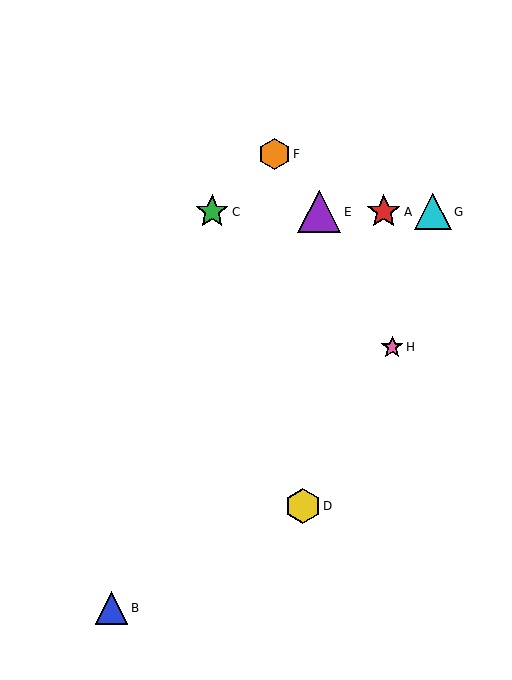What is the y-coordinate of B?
Object B is at y≈608.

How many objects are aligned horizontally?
4 objects (A, C, E, G) are aligned horizontally.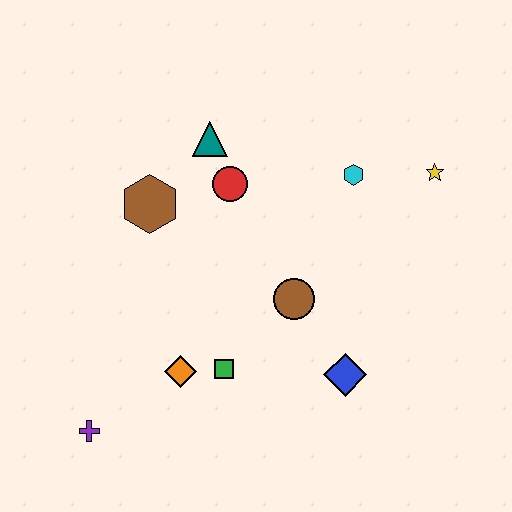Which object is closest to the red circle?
The teal triangle is closest to the red circle.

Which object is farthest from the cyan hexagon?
The purple cross is farthest from the cyan hexagon.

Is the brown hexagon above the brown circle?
Yes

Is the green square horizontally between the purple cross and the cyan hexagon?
Yes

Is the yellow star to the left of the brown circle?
No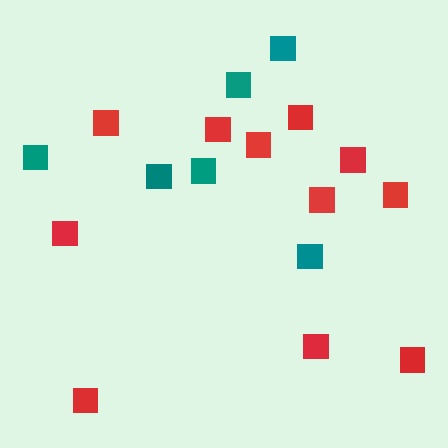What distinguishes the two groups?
There are 2 groups: one group of red squares (11) and one group of teal squares (6).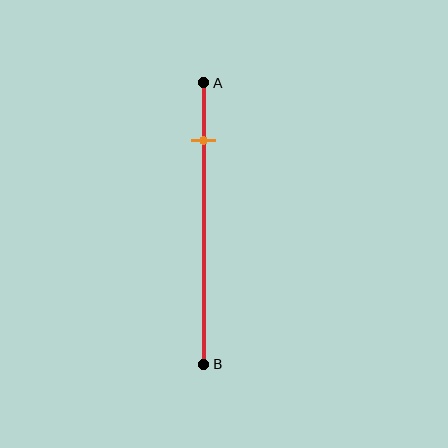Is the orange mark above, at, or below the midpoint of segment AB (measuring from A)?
The orange mark is above the midpoint of segment AB.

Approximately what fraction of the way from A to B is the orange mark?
The orange mark is approximately 20% of the way from A to B.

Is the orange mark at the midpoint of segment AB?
No, the mark is at about 20% from A, not at the 50% midpoint.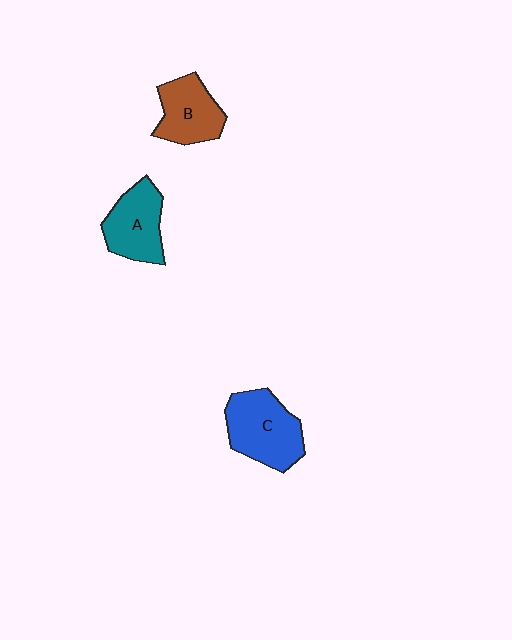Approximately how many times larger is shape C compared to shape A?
Approximately 1.2 times.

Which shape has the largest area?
Shape C (blue).